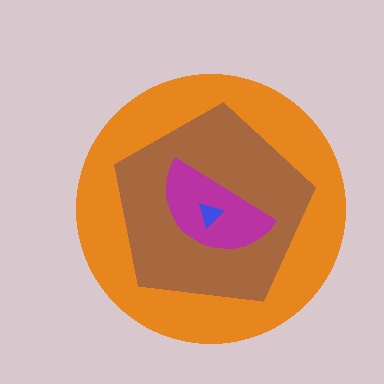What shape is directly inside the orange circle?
The brown pentagon.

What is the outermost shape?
The orange circle.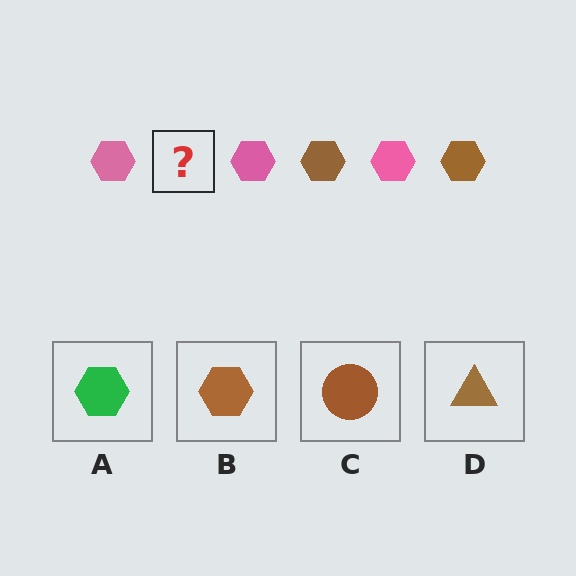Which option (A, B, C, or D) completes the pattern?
B.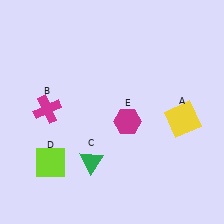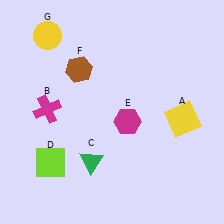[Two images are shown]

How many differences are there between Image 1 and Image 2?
There are 2 differences between the two images.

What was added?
A brown hexagon (F), a yellow circle (G) were added in Image 2.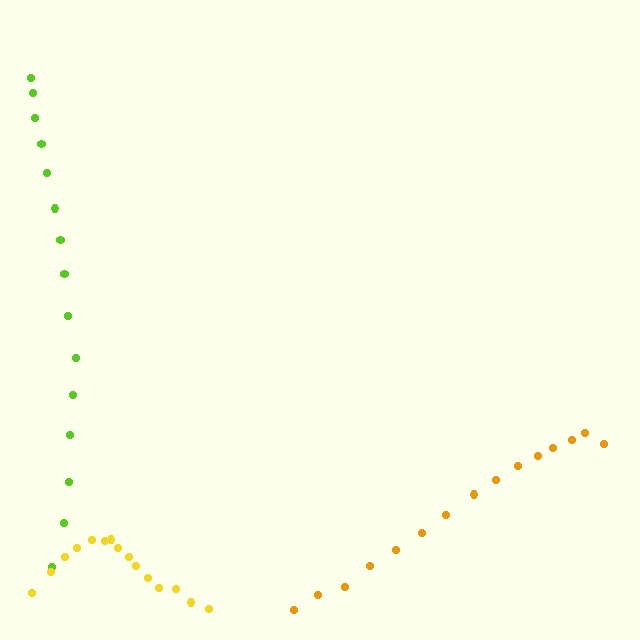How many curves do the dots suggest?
There are 3 distinct paths.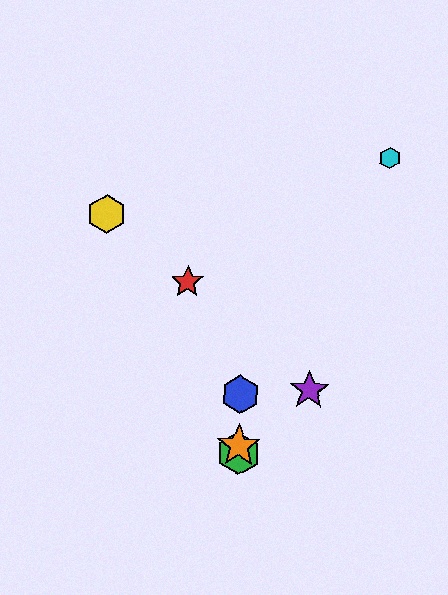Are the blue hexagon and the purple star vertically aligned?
No, the blue hexagon is at x≈240 and the purple star is at x≈309.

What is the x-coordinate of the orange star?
The orange star is at x≈239.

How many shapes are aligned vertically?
3 shapes (the blue hexagon, the green hexagon, the orange star) are aligned vertically.